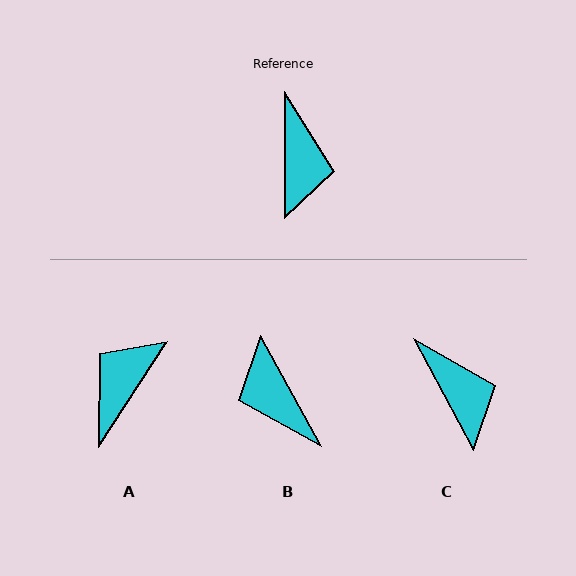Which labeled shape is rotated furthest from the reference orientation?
B, about 151 degrees away.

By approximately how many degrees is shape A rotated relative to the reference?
Approximately 147 degrees counter-clockwise.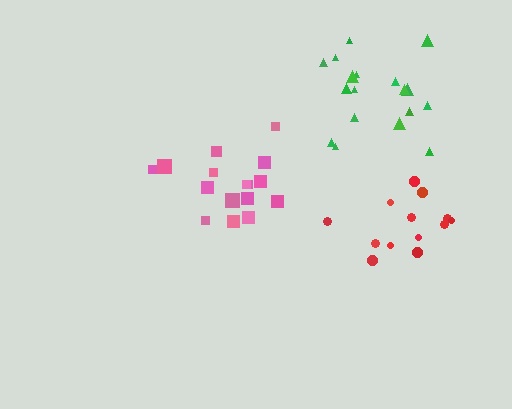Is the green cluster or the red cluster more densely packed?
Red.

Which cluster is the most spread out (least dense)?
Green.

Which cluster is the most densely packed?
Pink.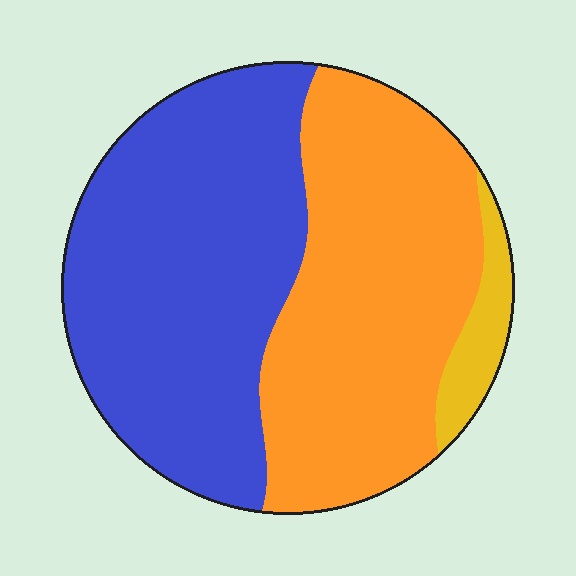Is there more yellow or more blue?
Blue.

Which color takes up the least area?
Yellow, at roughly 5%.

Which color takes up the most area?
Blue, at roughly 50%.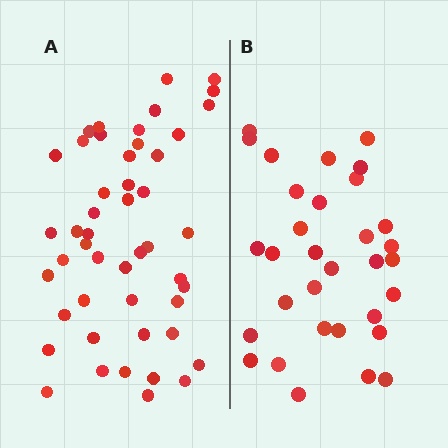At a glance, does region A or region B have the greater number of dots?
Region A (the left region) has more dots.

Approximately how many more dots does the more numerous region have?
Region A has approximately 15 more dots than region B.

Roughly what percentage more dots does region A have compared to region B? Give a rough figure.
About 50% more.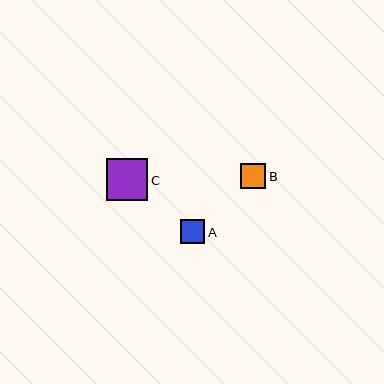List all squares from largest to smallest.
From largest to smallest: C, B, A.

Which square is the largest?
Square C is the largest with a size of approximately 41 pixels.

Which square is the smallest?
Square A is the smallest with a size of approximately 24 pixels.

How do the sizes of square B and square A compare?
Square B and square A are approximately the same size.